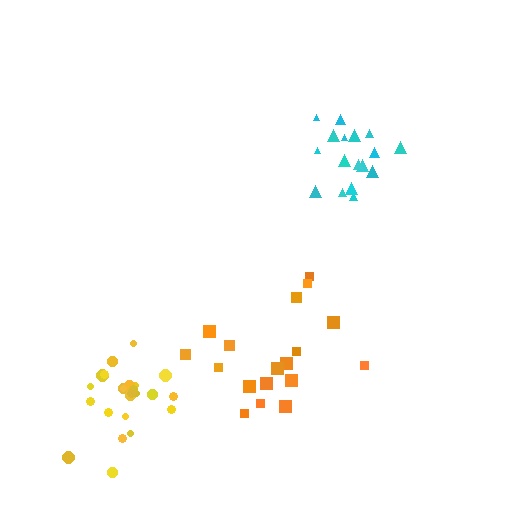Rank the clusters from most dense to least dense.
cyan, yellow, orange.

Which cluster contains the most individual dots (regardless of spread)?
Yellow (25).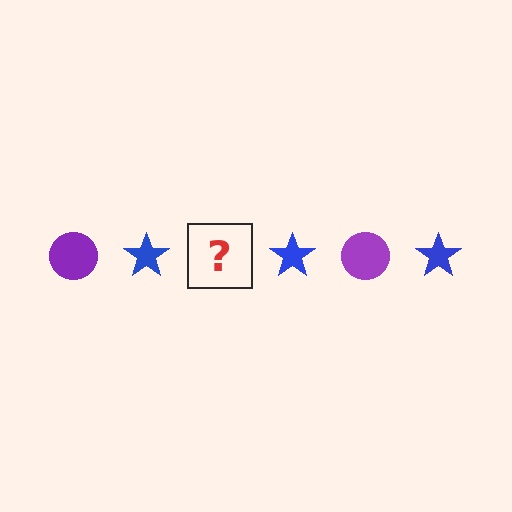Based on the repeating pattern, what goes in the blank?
The blank should be a purple circle.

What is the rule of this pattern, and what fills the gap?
The rule is that the pattern alternates between purple circle and blue star. The gap should be filled with a purple circle.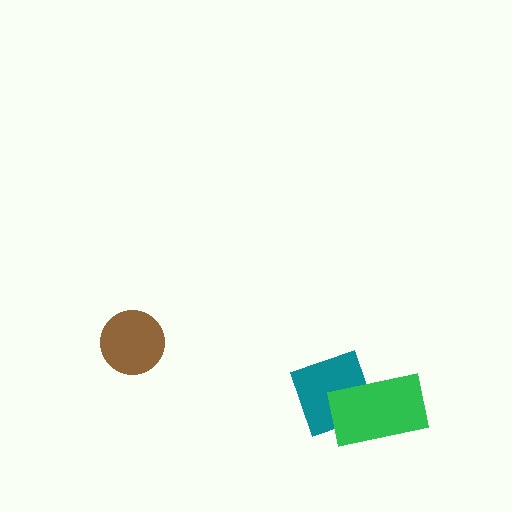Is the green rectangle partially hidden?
No, no other shape covers it.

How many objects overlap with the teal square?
1 object overlaps with the teal square.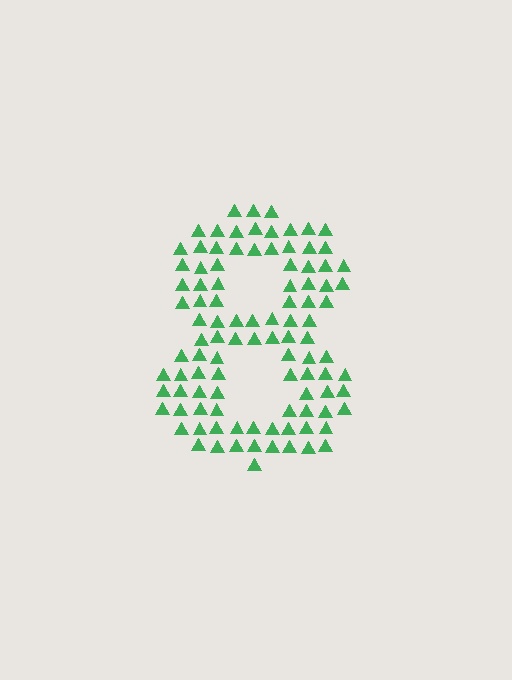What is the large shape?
The large shape is the digit 8.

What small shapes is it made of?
It is made of small triangles.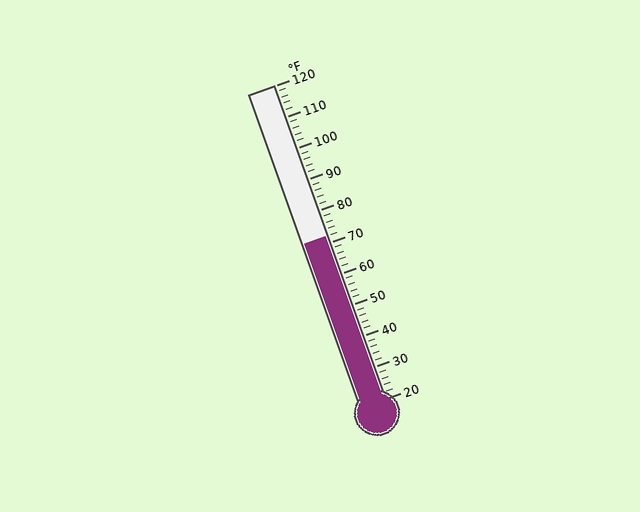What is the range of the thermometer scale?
The thermometer scale ranges from 20°F to 120°F.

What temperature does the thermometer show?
The thermometer shows approximately 72°F.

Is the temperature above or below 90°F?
The temperature is below 90°F.